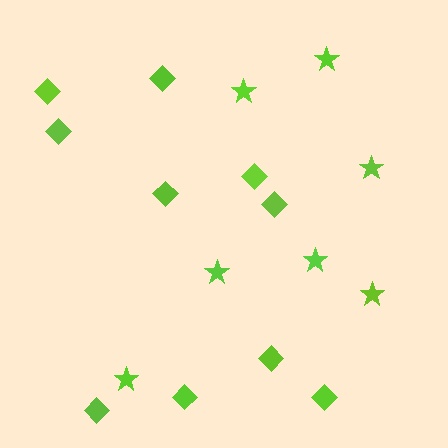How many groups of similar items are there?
There are 2 groups: one group of stars (7) and one group of diamonds (10).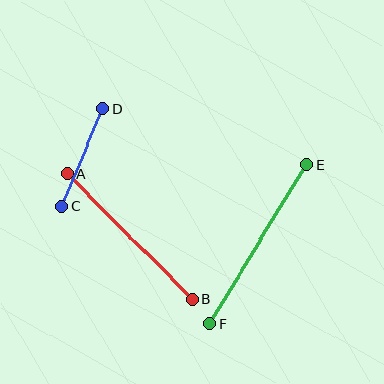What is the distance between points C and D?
The distance is approximately 106 pixels.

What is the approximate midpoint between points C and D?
The midpoint is at approximately (82, 158) pixels.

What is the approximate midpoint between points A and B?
The midpoint is at approximately (130, 237) pixels.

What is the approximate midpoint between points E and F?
The midpoint is at approximately (258, 244) pixels.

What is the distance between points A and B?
The distance is approximately 177 pixels.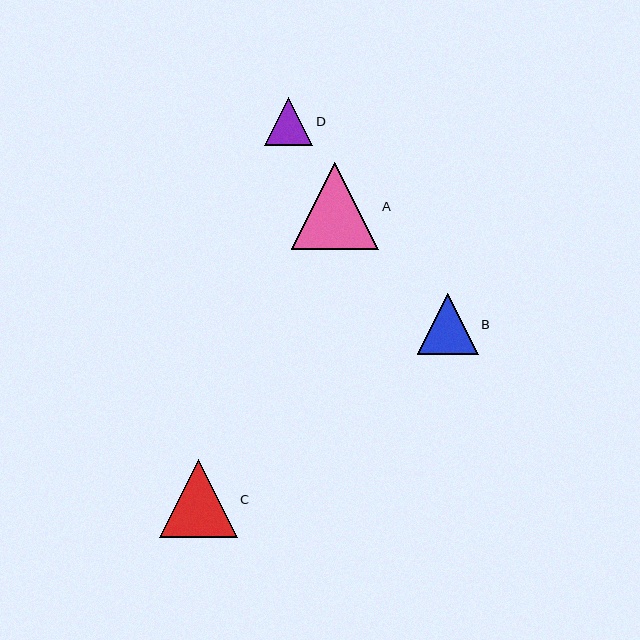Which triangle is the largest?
Triangle A is the largest with a size of approximately 87 pixels.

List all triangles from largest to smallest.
From largest to smallest: A, C, B, D.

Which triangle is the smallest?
Triangle D is the smallest with a size of approximately 48 pixels.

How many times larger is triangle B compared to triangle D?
Triangle B is approximately 1.3 times the size of triangle D.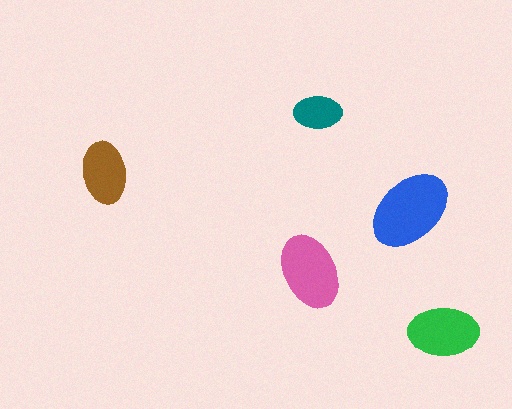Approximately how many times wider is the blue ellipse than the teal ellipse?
About 2 times wider.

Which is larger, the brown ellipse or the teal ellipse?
The brown one.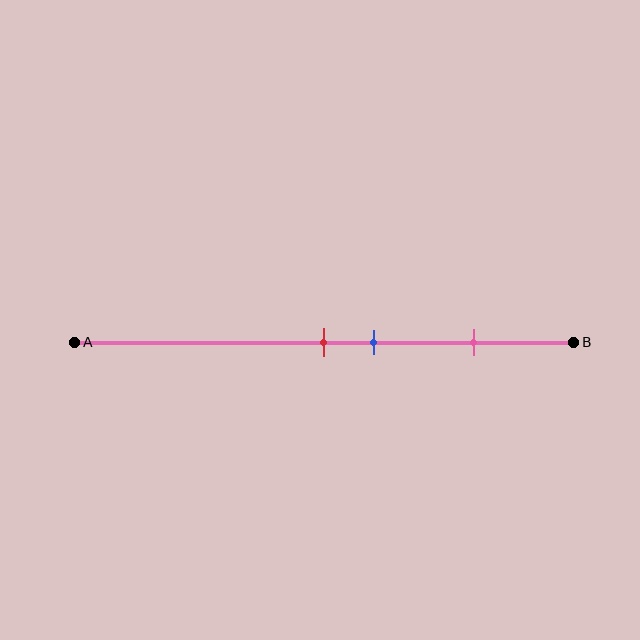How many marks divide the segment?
There are 3 marks dividing the segment.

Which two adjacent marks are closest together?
The red and blue marks are the closest adjacent pair.